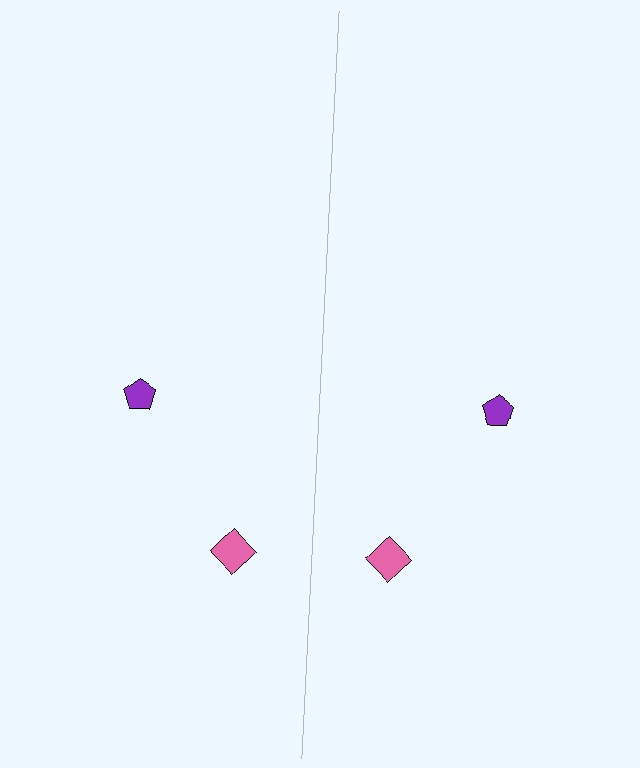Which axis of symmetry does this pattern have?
The pattern has a vertical axis of symmetry running through the center of the image.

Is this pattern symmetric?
Yes, this pattern has bilateral (reflection) symmetry.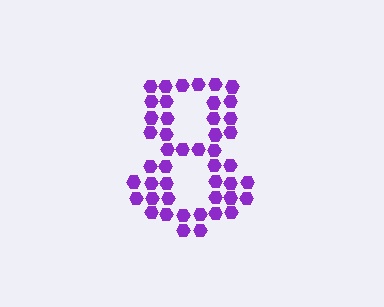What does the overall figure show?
The overall figure shows the digit 8.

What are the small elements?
The small elements are hexagons.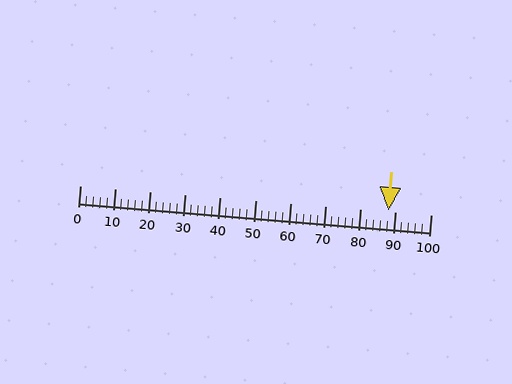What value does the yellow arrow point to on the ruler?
The yellow arrow points to approximately 88.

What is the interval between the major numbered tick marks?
The major tick marks are spaced 10 units apart.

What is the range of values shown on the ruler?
The ruler shows values from 0 to 100.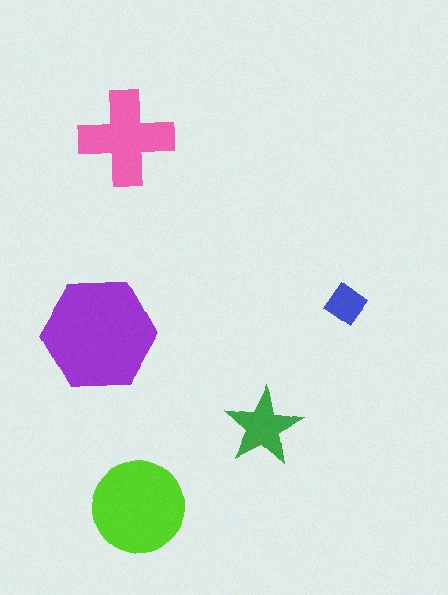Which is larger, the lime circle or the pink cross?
The lime circle.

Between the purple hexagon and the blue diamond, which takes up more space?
The purple hexagon.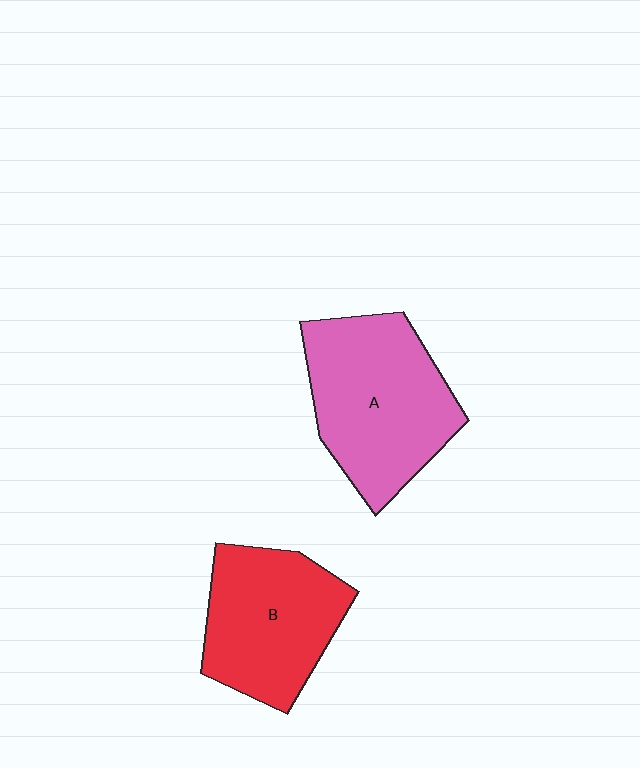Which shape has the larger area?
Shape A (pink).